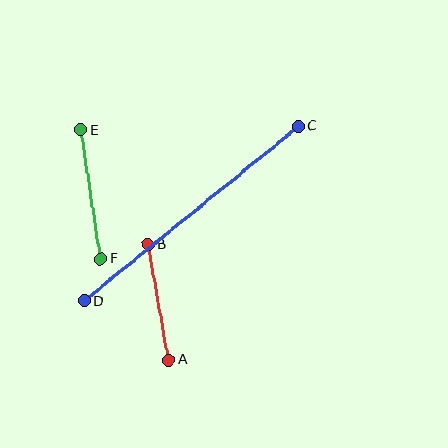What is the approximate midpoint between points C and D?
The midpoint is at approximately (191, 214) pixels.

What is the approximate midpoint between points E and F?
The midpoint is at approximately (91, 194) pixels.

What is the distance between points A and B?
The distance is approximately 117 pixels.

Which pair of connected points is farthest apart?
Points C and D are farthest apart.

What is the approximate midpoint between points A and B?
The midpoint is at approximately (158, 302) pixels.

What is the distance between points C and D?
The distance is approximately 276 pixels.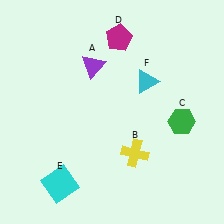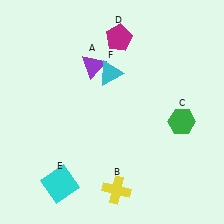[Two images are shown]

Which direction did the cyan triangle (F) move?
The cyan triangle (F) moved left.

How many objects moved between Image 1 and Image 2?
2 objects moved between the two images.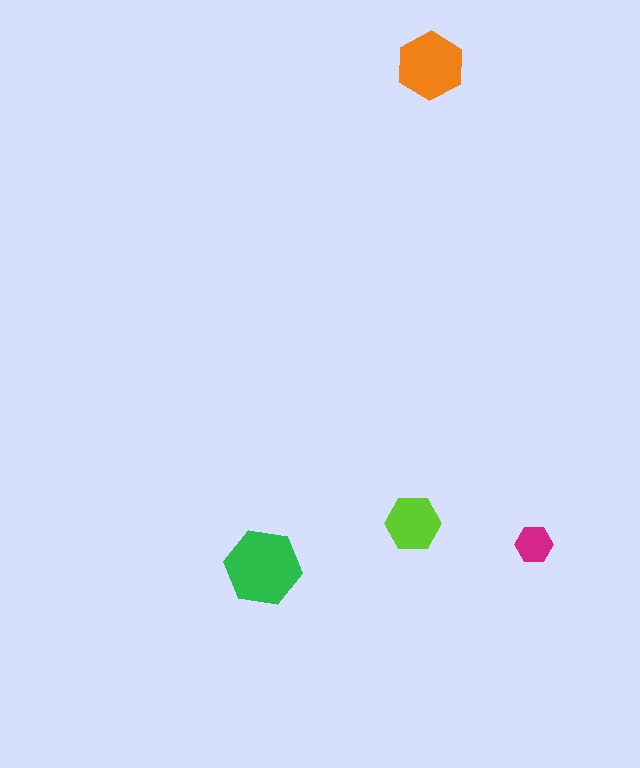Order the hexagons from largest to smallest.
the green one, the orange one, the lime one, the magenta one.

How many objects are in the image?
There are 4 objects in the image.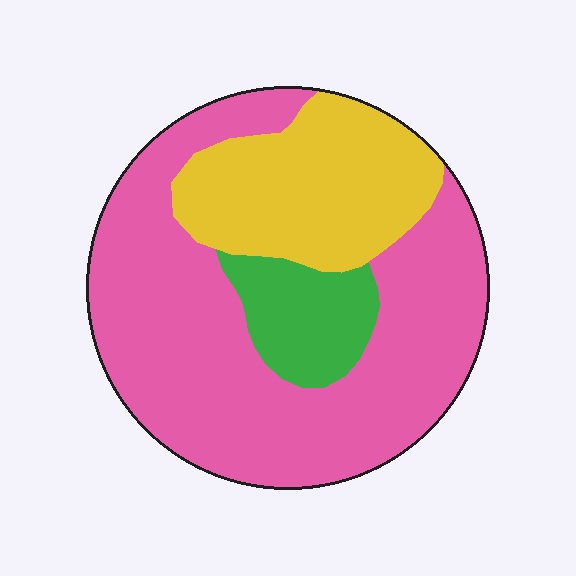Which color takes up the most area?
Pink, at roughly 60%.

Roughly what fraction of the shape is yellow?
Yellow takes up about one quarter (1/4) of the shape.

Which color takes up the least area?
Green, at roughly 10%.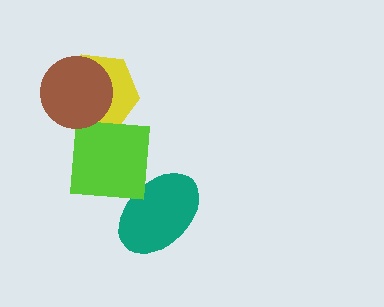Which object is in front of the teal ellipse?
The lime square is in front of the teal ellipse.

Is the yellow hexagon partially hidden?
Yes, it is partially covered by another shape.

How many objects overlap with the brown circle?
1 object overlaps with the brown circle.